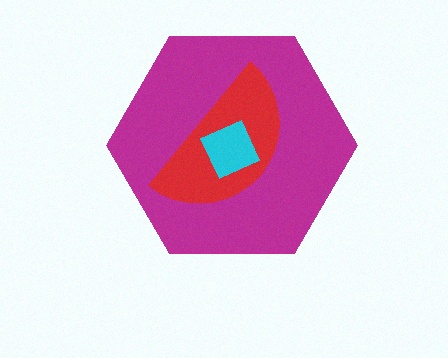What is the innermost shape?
The cyan square.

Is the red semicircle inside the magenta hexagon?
Yes.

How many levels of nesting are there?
3.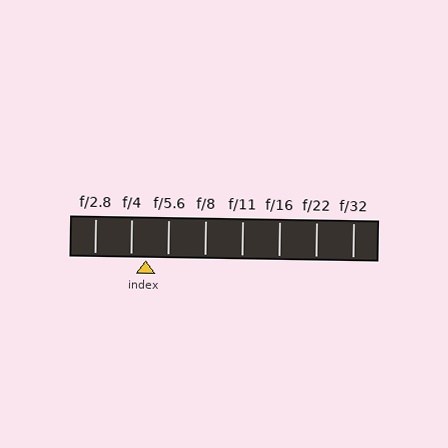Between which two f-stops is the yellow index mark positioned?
The index mark is between f/4 and f/5.6.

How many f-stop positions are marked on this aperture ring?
There are 8 f-stop positions marked.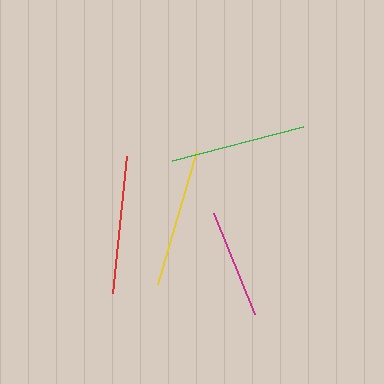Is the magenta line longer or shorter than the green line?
The green line is longer than the magenta line.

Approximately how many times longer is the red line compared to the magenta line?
The red line is approximately 1.3 times the length of the magenta line.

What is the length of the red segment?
The red segment is approximately 138 pixels long.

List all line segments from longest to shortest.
From longest to shortest: yellow, red, green, magenta.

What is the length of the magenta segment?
The magenta segment is approximately 109 pixels long.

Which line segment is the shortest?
The magenta line is the shortest at approximately 109 pixels.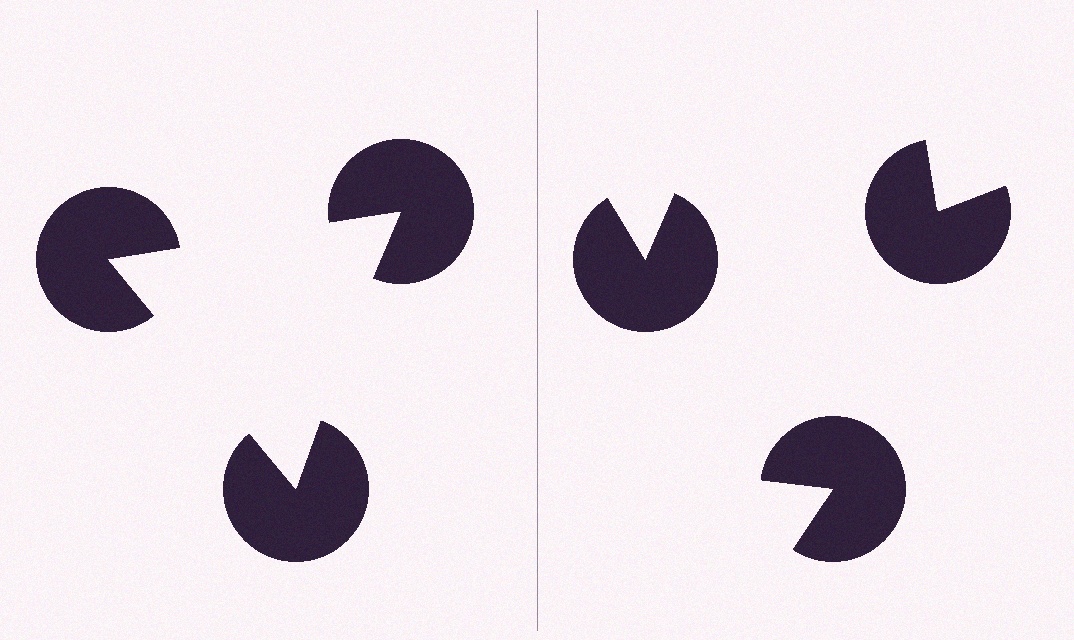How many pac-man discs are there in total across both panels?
6 — 3 on each side.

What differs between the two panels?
The pac-man discs are positioned identically on both sides; only the wedge orientations differ. On the left they align to a triangle; on the right they are misaligned.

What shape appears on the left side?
An illusory triangle.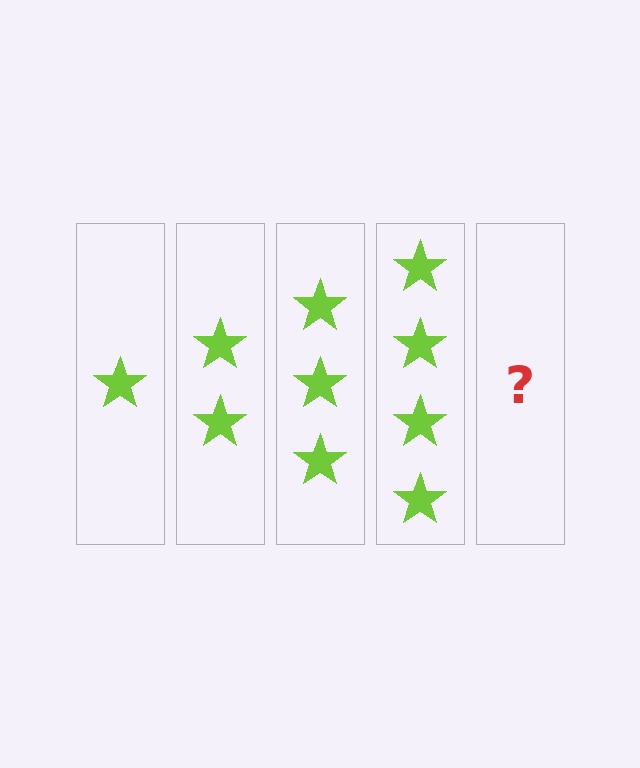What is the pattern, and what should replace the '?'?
The pattern is that each step adds one more star. The '?' should be 5 stars.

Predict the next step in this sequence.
The next step is 5 stars.